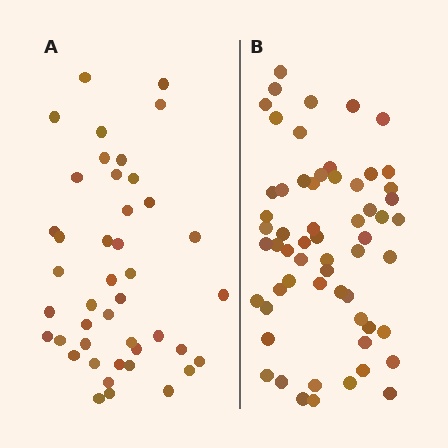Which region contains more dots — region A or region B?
Region B (the right region) has more dots.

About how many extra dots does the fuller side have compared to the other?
Region B has approximately 15 more dots than region A.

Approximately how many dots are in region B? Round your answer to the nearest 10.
About 60 dots.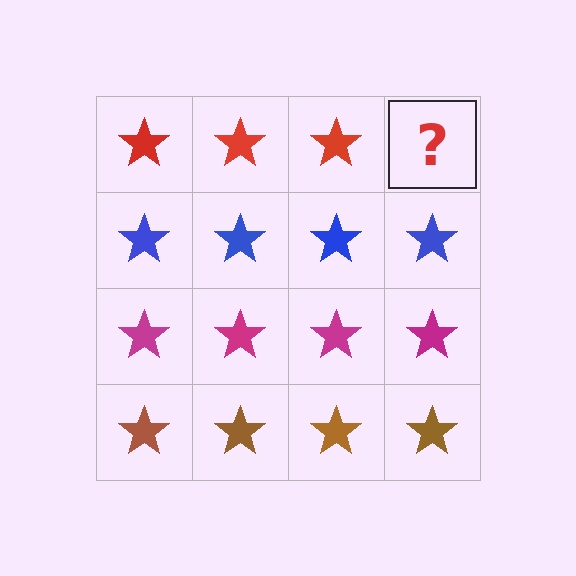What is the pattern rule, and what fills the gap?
The rule is that each row has a consistent color. The gap should be filled with a red star.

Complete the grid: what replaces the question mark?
The question mark should be replaced with a red star.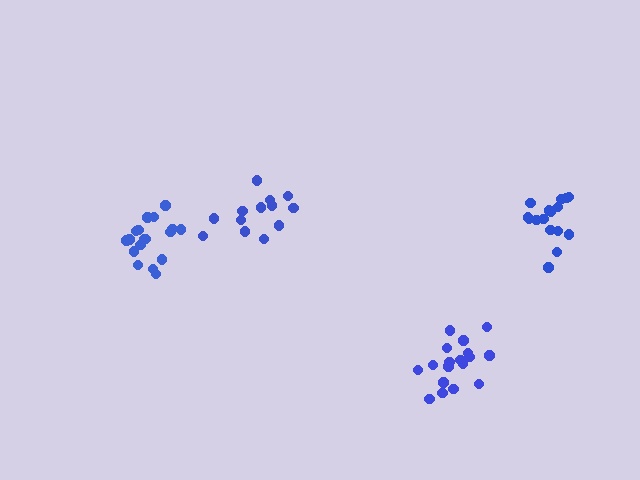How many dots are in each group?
Group 1: 18 dots, Group 2: 13 dots, Group 3: 18 dots, Group 4: 16 dots (65 total).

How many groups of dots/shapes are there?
There are 4 groups.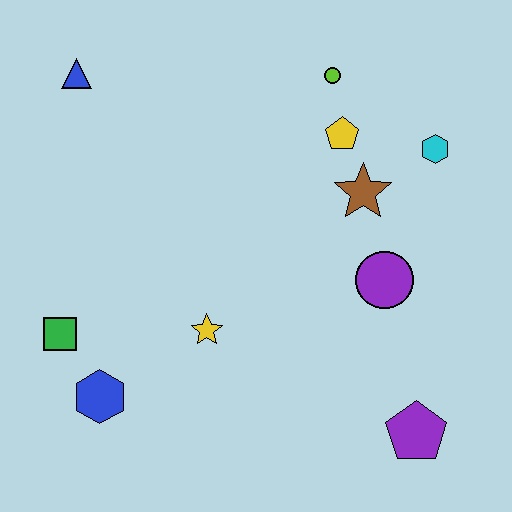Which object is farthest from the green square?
The cyan hexagon is farthest from the green square.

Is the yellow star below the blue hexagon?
No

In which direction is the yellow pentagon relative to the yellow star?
The yellow pentagon is above the yellow star.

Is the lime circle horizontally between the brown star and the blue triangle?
Yes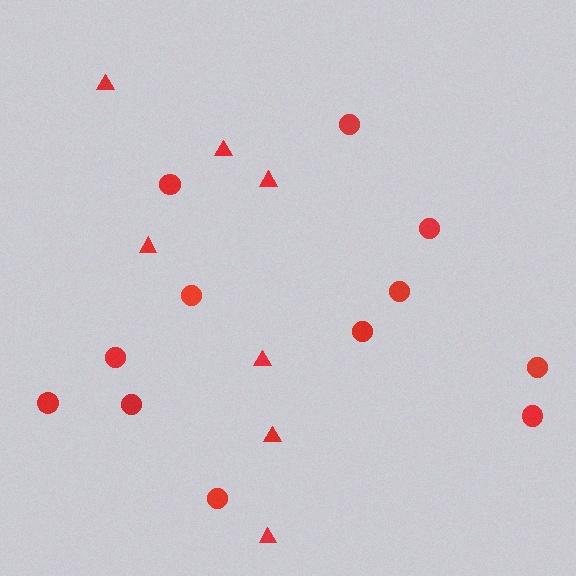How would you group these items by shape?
There are 2 groups: one group of triangles (7) and one group of circles (12).